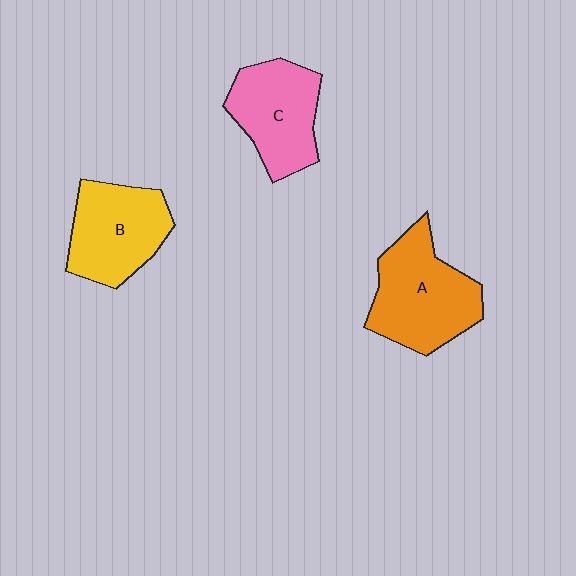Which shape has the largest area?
Shape A (orange).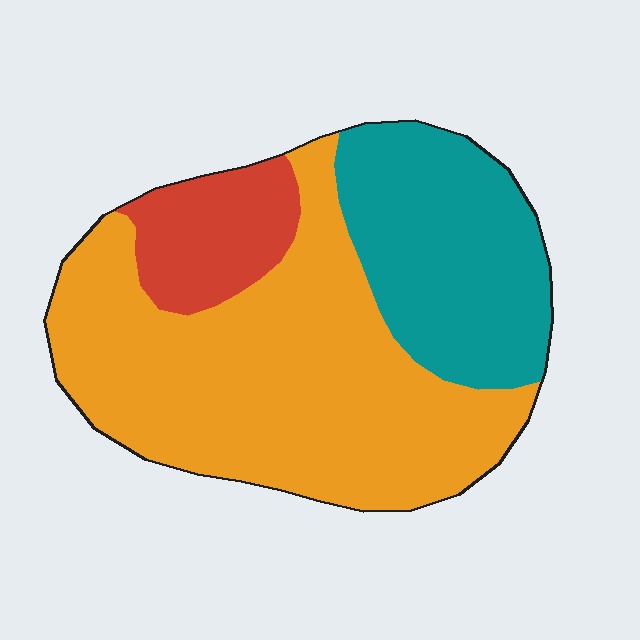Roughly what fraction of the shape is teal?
Teal covers 29% of the shape.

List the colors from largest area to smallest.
From largest to smallest: orange, teal, red.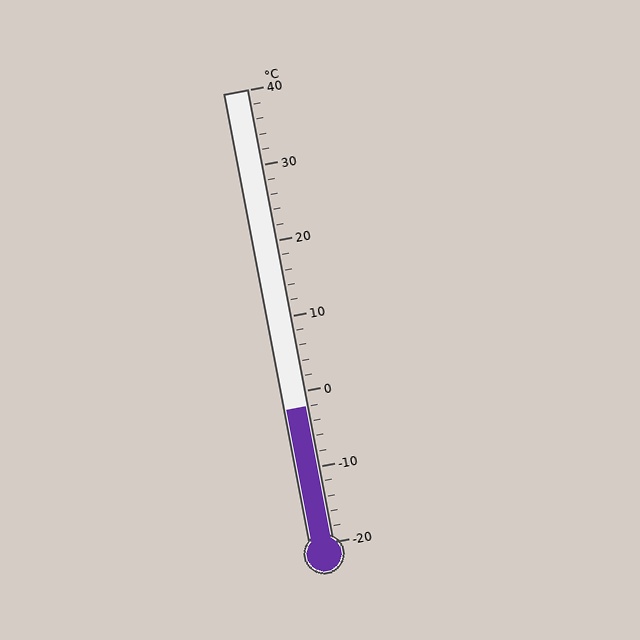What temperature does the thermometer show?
The thermometer shows approximately -2°C.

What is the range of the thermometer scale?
The thermometer scale ranges from -20°C to 40°C.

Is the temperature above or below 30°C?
The temperature is below 30°C.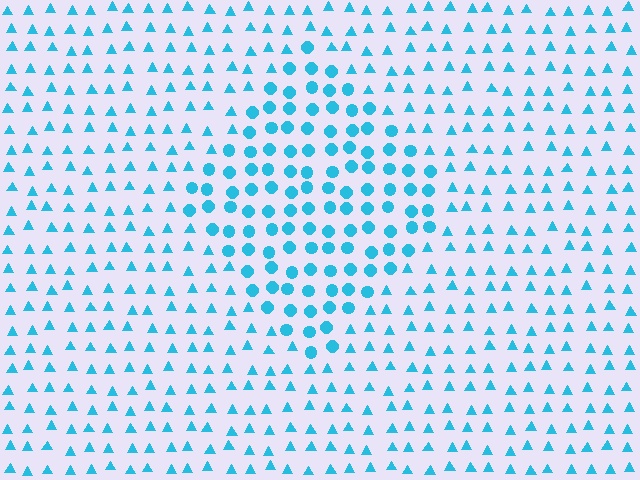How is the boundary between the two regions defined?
The boundary is defined by a change in element shape: circles inside vs. triangles outside. All elements share the same color and spacing.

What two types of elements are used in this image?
The image uses circles inside the diamond region and triangles outside it.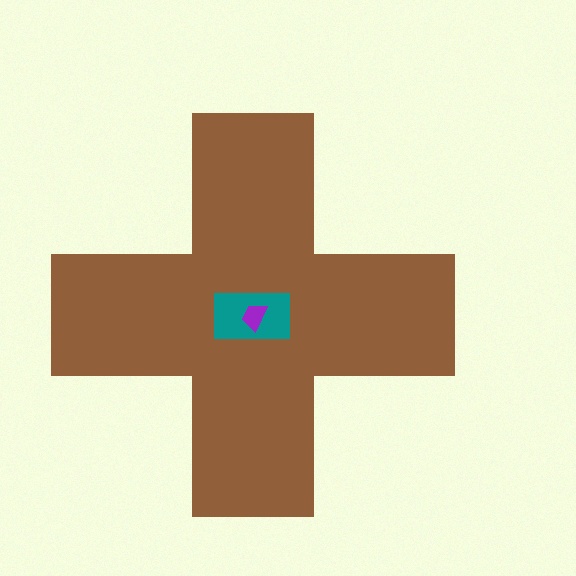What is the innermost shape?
The purple trapezoid.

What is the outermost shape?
The brown cross.